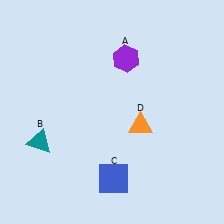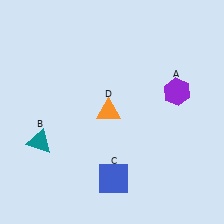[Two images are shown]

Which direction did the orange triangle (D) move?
The orange triangle (D) moved left.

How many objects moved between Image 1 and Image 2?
2 objects moved between the two images.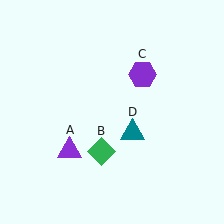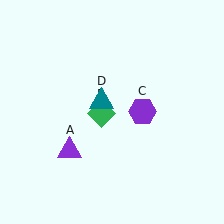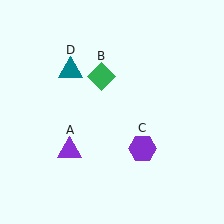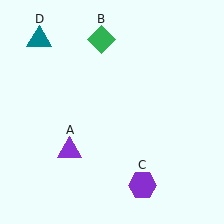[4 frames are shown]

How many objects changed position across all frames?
3 objects changed position: green diamond (object B), purple hexagon (object C), teal triangle (object D).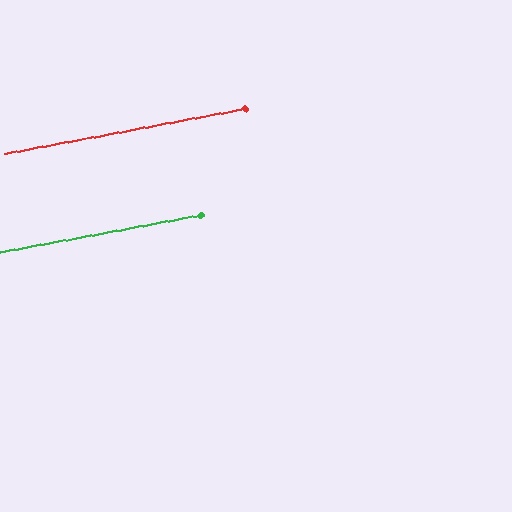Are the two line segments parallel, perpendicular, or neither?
Parallel — their directions differ by only 0.3°.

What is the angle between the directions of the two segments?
Approximately 0 degrees.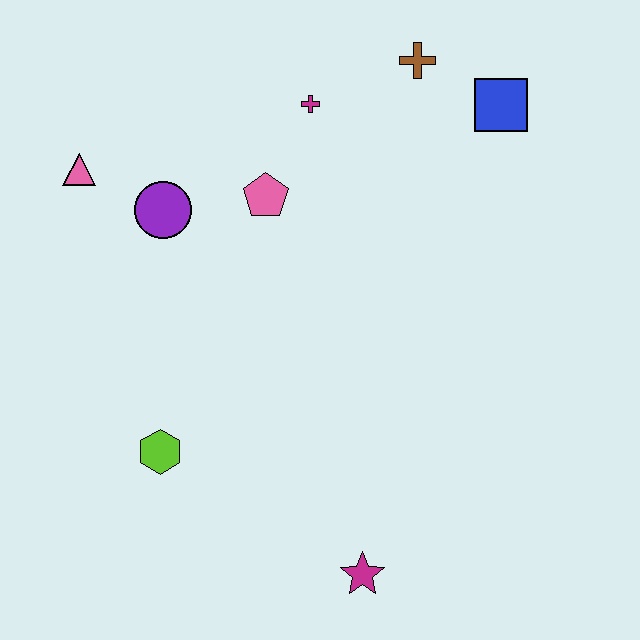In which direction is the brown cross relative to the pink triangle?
The brown cross is to the right of the pink triangle.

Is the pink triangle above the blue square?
No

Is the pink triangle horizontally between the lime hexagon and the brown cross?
No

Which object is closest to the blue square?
The brown cross is closest to the blue square.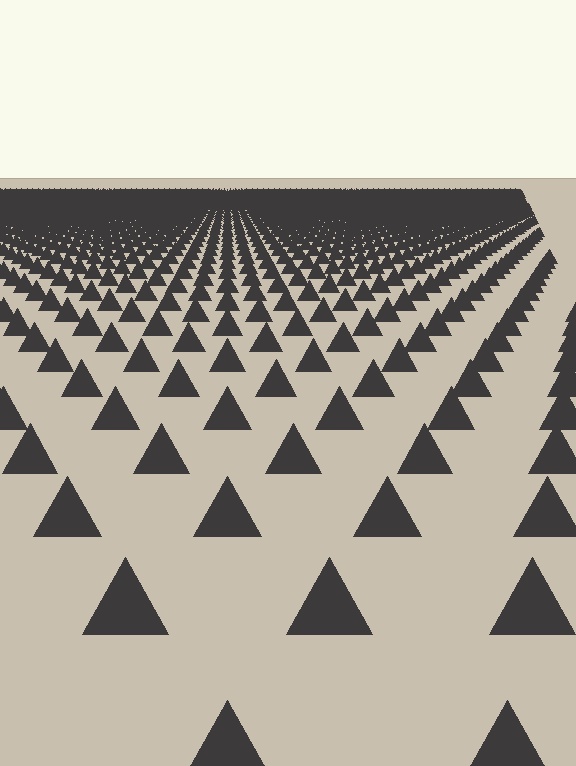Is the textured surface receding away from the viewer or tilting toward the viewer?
The surface is receding away from the viewer. Texture elements get smaller and denser toward the top.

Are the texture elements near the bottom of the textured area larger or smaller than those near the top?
Larger. Near the bottom, elements are closer to the viewer and appear at a bigger on-screen size.